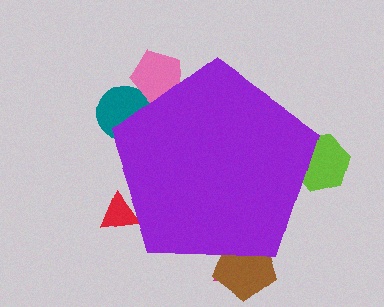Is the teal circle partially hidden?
Yes, the teal circle is partially hidden behind the purple pentagon.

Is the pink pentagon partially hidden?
Yes, the pink pentagon is partially hidden behind the purple pentagon.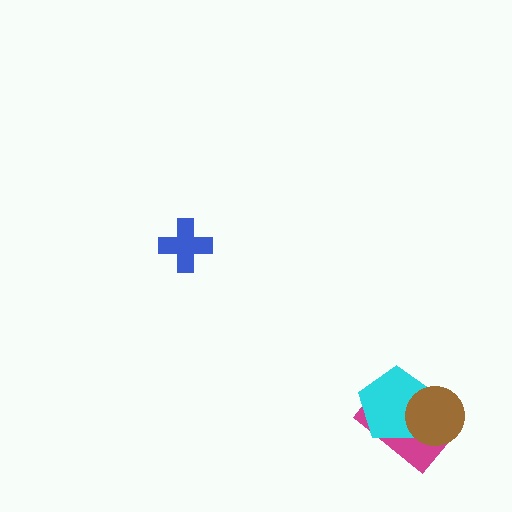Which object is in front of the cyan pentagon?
The brown circle is in front of the cyan pentagon.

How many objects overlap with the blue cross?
0 objects overlap with the blue cross.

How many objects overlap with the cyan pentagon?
2 objects overlap with the cyan pentagon.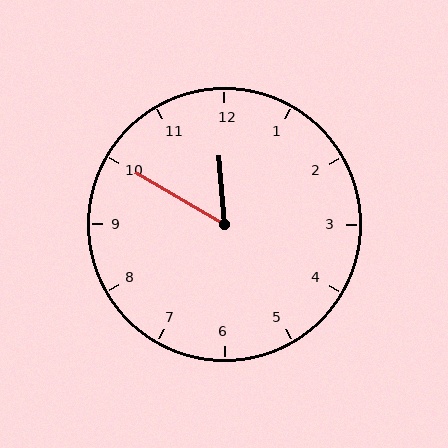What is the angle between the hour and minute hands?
Approximately 55 degrees.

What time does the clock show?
11:50.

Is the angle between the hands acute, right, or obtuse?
It is acute.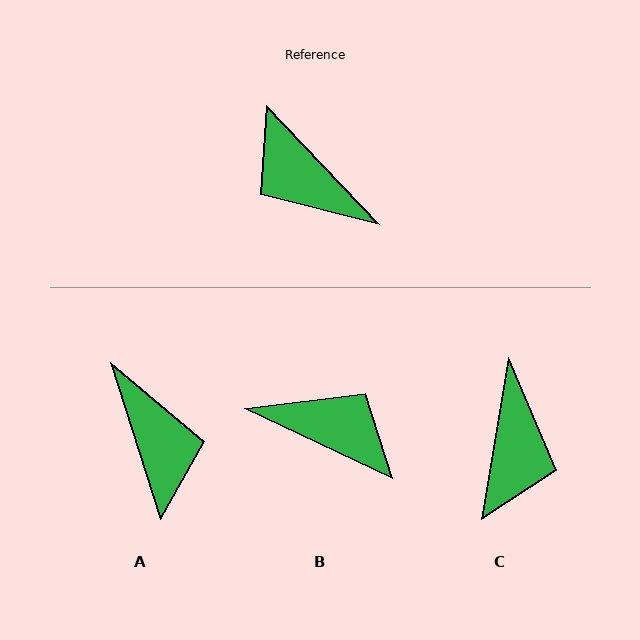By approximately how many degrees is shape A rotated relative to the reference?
Approximately 154 degrees counter-clockwise.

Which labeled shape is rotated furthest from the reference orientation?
B, about 159 degrees away.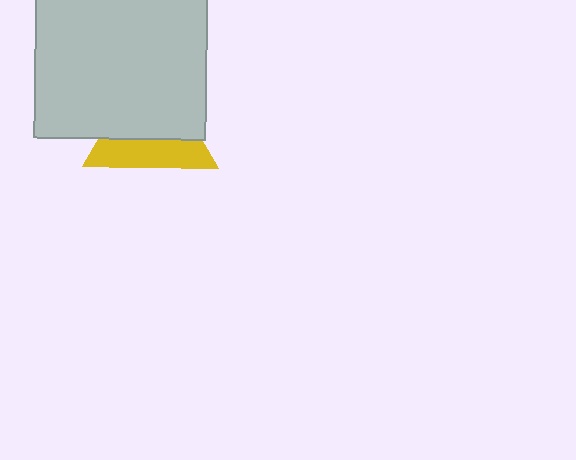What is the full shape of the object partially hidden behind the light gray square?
The partially hidden object is a yellow triangle.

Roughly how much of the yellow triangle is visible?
A small part of it is visible (roughly 42%).